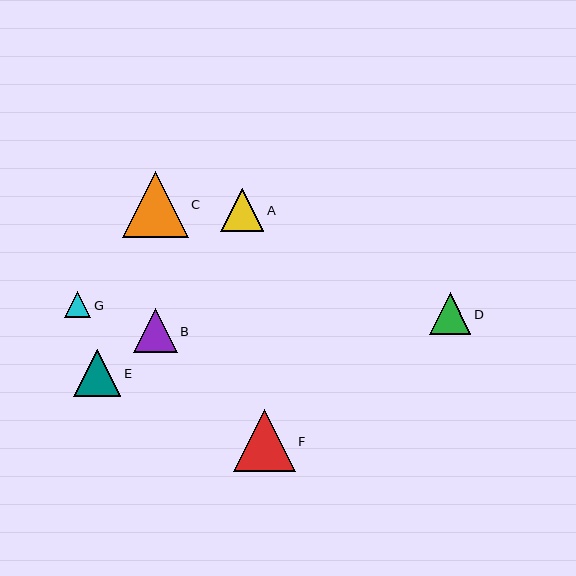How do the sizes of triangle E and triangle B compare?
Triangle E and triangle B are approximately the same size.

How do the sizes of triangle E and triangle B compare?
Triangle E and triangle B are approximately the same size.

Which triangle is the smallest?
Triangle G is the smallest with a size of approximately 26 pixels.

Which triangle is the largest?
Triangle C is the largest with a size of approximately 66 pixels.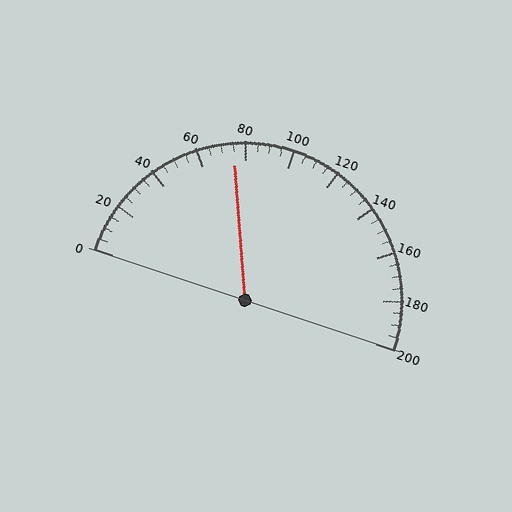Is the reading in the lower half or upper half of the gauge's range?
The reading is in the lower half of the range (0 to 200).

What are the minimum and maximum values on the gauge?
The gauge ranges from 0 to 200.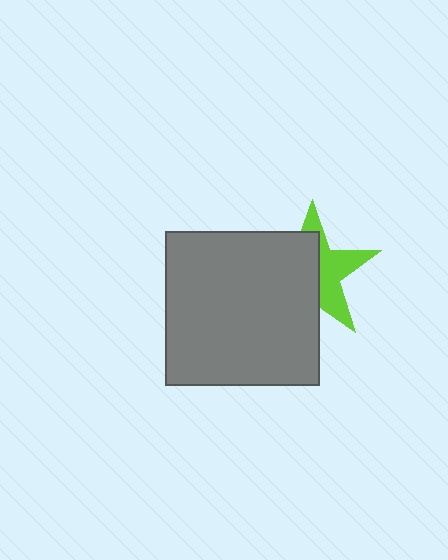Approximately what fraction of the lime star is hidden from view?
Roughly 56% of the lime star is hidden behind the gray square.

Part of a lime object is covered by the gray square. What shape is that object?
It is a star.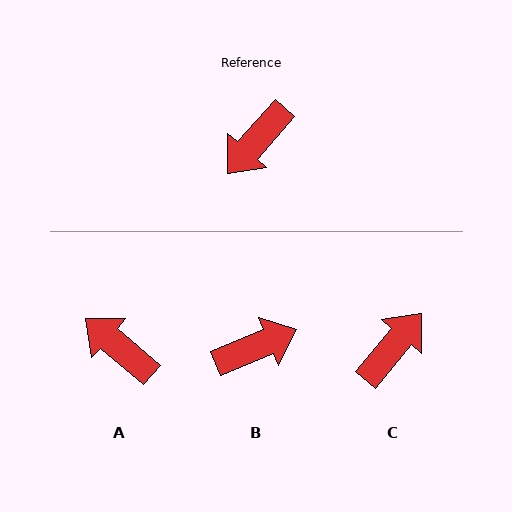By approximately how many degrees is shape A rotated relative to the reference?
Approximately 89 degrees clockwise.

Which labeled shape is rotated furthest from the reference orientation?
C, about 178 degrees away.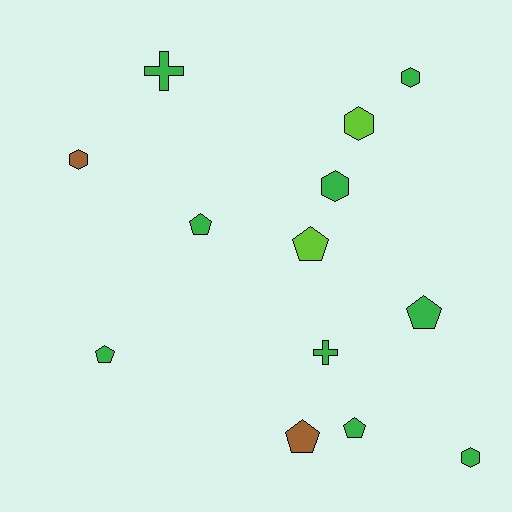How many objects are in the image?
There are 13 objects.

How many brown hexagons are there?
There is 1 brown hexagon.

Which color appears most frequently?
Green, with 9 objects.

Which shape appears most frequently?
Pentagon, with 6 objects.